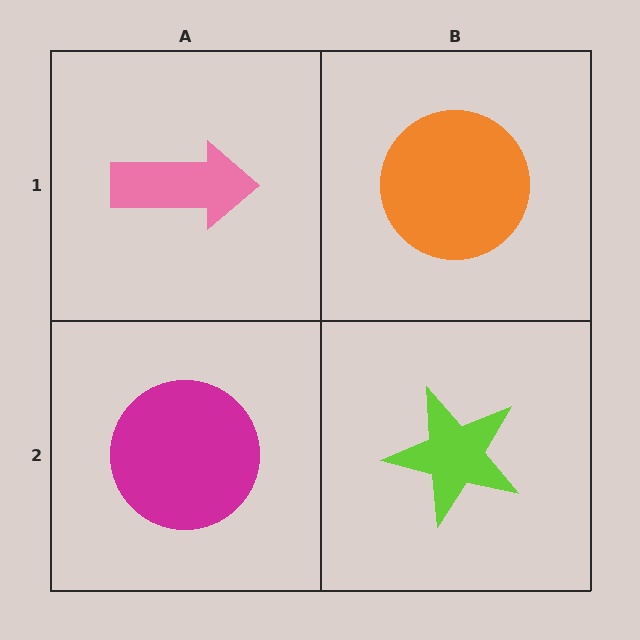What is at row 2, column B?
A lime star.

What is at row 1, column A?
A pink arrow.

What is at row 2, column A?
A magenta circle.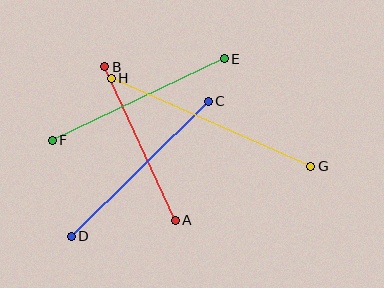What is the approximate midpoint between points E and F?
The midpoint is at approximately (138, 100) pixels.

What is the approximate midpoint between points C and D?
The midpoint is at approximately (140, 169) pixels.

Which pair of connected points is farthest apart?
Points G and H are farthest apart.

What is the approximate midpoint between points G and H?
The midpoint is at approximately (211, 122) pixels.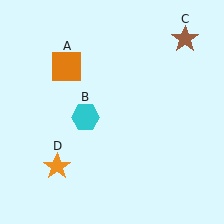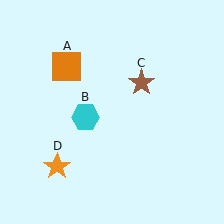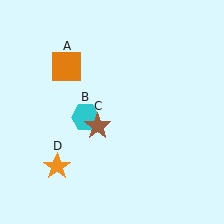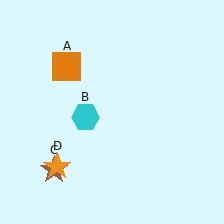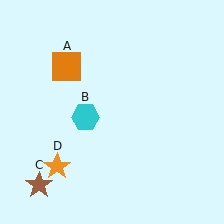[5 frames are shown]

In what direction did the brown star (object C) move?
The brown star (object C) moved down and to the left.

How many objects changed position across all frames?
1 object changed position: brown star (object C).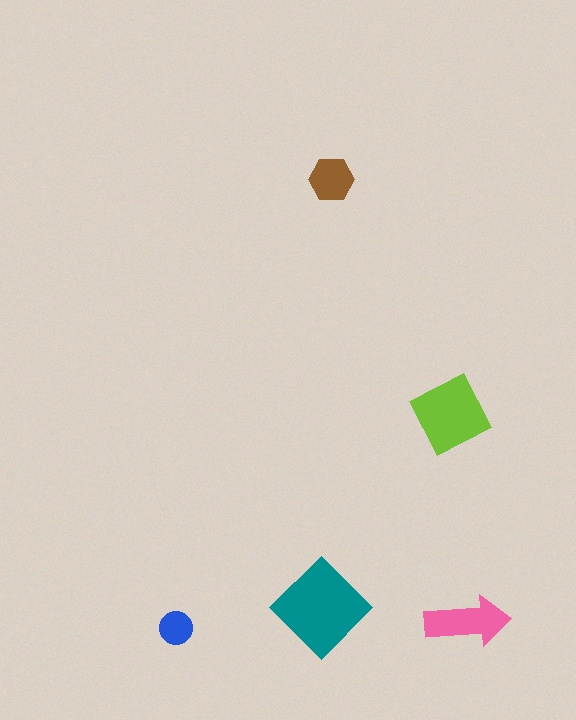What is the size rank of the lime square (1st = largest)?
2nd.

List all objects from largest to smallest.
The teal diamond, the lime square, the pink arrow, the brown hexagon, the blue circle.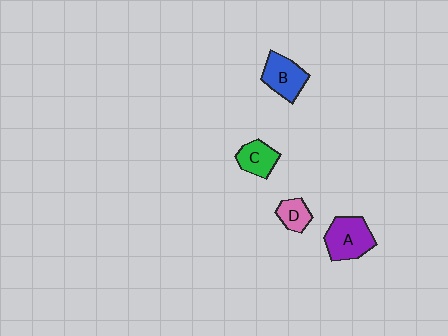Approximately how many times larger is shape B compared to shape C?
Approximately 1.3 times.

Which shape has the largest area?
Shape A (purple).